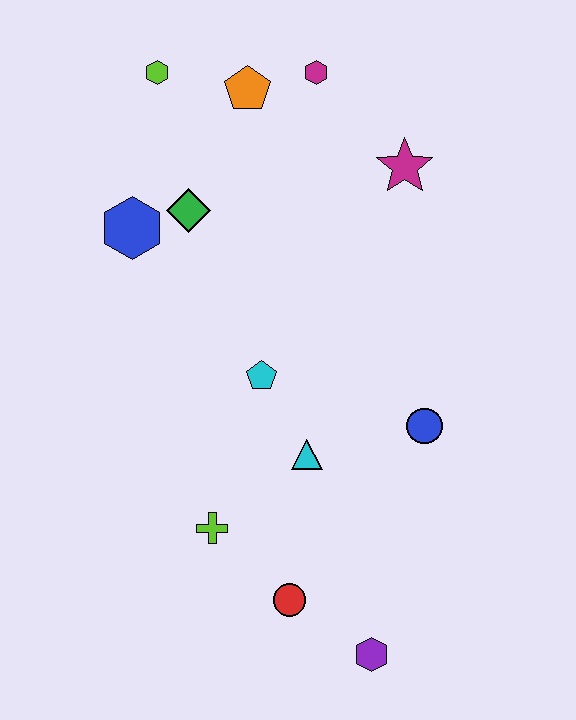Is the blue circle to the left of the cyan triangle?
No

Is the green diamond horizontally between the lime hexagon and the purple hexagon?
Yes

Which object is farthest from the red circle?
The lime hexagon is farthest from the red circle.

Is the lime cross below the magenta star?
Yes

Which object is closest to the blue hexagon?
The green diamond is closest to the blue hexagon.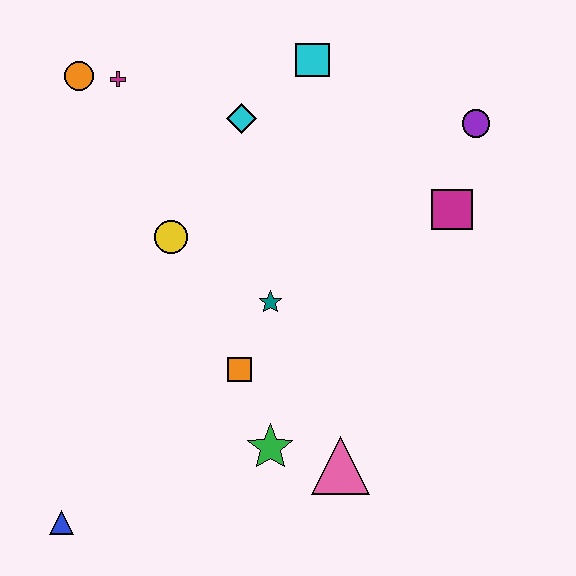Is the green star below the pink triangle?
No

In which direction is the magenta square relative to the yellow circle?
The magenta square is to the right of the yellow circle.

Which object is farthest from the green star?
The orange circle is farthest from the green star.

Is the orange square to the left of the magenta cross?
No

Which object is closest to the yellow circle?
The teal star is closest to the yellow circle.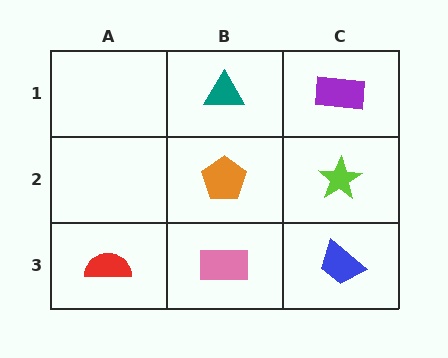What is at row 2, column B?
An orange pentagon.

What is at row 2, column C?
A lime star.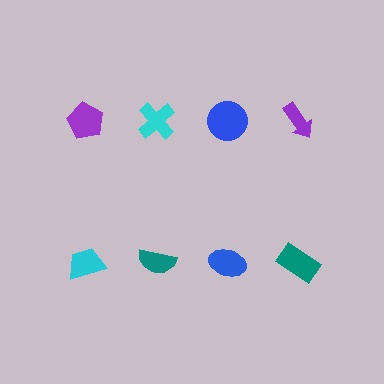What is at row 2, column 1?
A cyan trapezoid.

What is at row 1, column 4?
A purple arrow.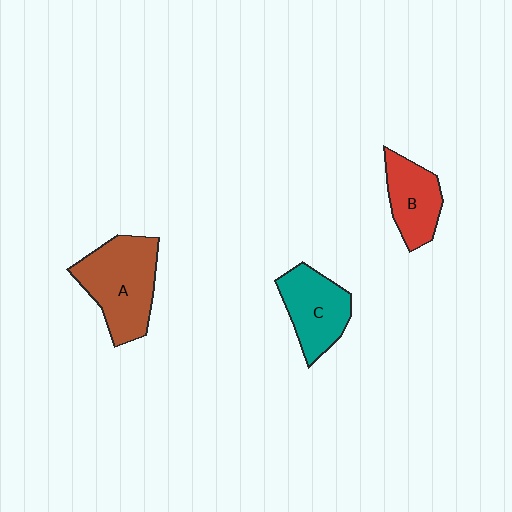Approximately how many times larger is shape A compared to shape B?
Approximately 1.6 times.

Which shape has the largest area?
Shape A (brown).